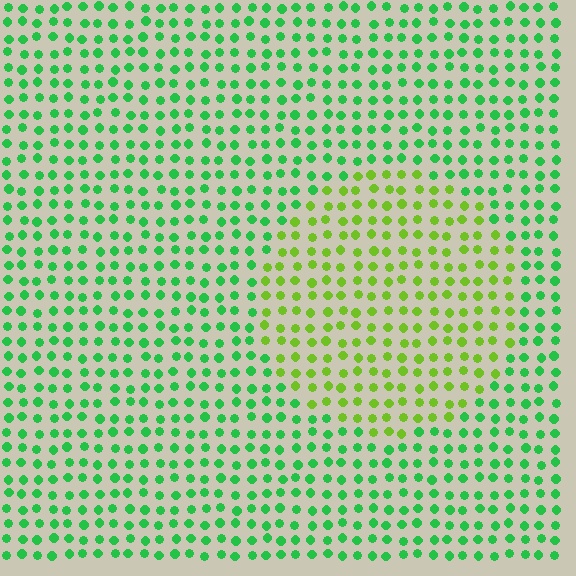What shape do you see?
I see a circle.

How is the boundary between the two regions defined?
The boundary is defined purely by a slight shift in hue (about 42 degrees). Spacing, size, and orientation are identical on both sides.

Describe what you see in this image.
The image is filled with small green elements in a uniform arrangement. A circle-shaped region is visible where the elements are tinted to a slightly different hue, forming a subtle color boundary.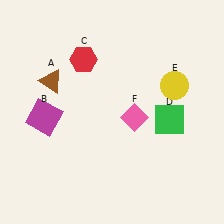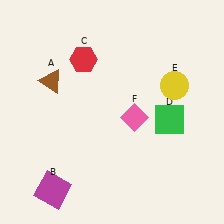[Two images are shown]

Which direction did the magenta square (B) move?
The magenta square (B) moved down.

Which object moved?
The magenta square (B) moved down.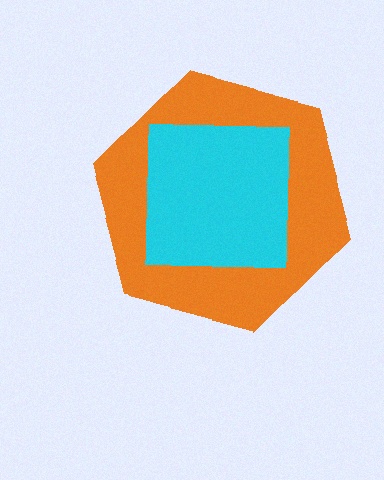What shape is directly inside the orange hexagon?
The cyan square.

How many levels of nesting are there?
2.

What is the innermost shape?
The cyan square.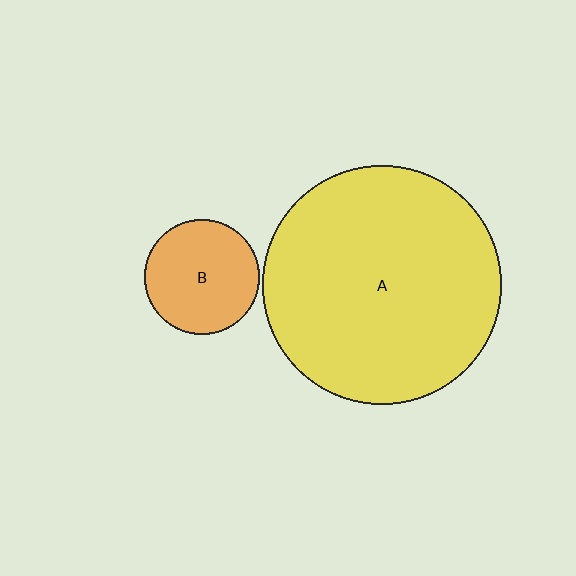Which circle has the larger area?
Circle A (yellow).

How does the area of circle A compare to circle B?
Approximately 4.3 times.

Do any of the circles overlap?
No, none of the circles overlap.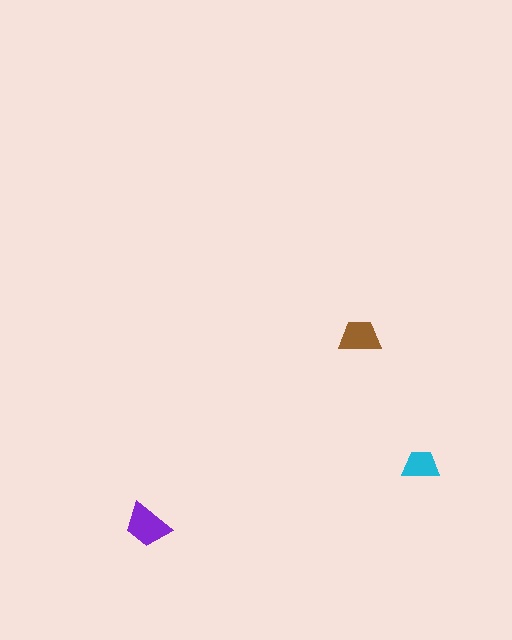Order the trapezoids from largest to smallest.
the purple one, the brown one, the cyan one.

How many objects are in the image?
There are 3 objects in the image.